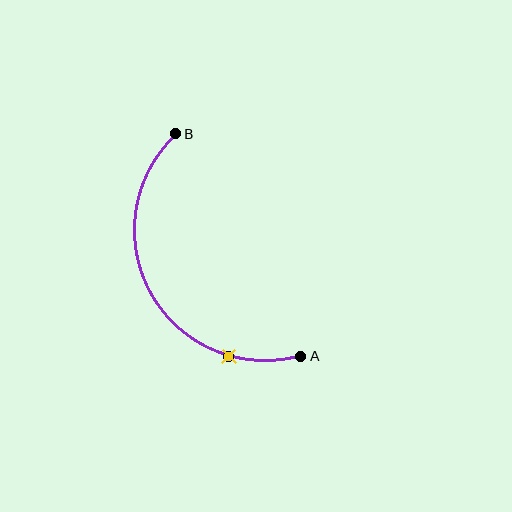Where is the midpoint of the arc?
The arc midpoint is the point on the curve farthest from the straight line joining A and B. It sits to the left of that line.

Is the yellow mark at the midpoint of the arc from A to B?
No. The yellow mark lies on the arc but is closer to endpoint A. The arc midpoint would be at the point on the curve equidistant along the arc from both A and B.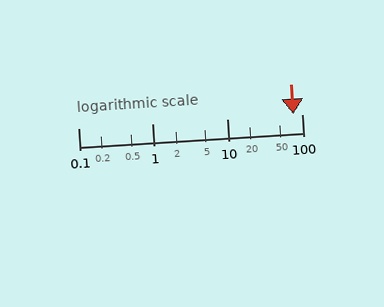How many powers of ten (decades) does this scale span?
The scale spans 3 decades, from 0.1 to 100.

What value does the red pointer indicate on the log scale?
The pointer indicates approximately 77.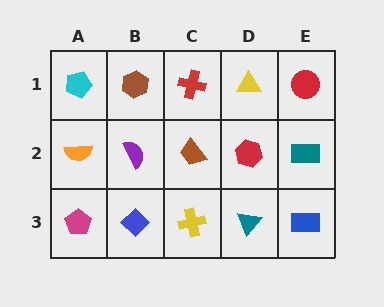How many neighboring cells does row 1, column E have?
2.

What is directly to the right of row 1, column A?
A brown hexagon.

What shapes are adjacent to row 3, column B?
A purple semicircle (row 2, column B), a magenta pentagon (row 3, column A), a yellow cross (row 3, column C).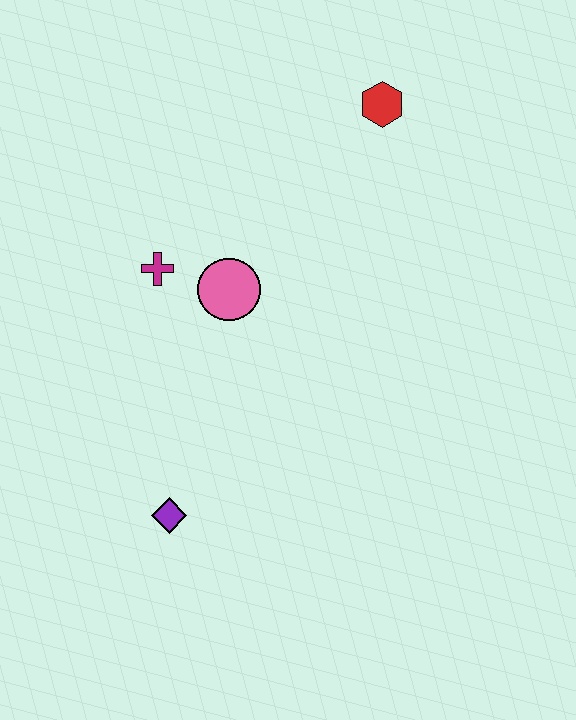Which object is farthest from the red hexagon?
The purple diamond is farthest from the red hexagon.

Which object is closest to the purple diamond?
The pink circle is closest to the purple diamond.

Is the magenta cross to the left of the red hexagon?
Yes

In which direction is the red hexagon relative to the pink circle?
The red hexagon is above the pink circle.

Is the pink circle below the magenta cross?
Yes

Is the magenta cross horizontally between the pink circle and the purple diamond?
No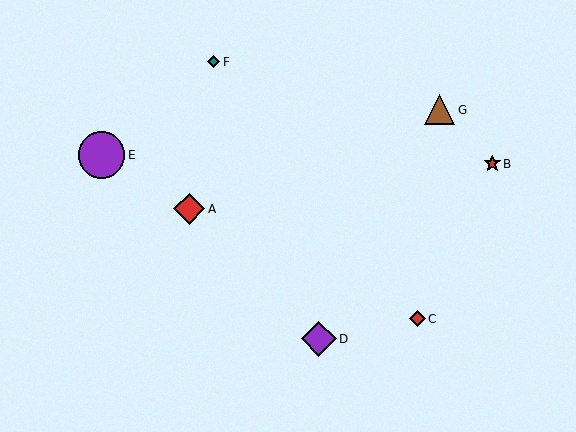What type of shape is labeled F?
Shape F is a teal diamond.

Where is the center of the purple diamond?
The center of the purple diamond is at (319, 339).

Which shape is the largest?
The purple circle (labeled E) is the largest.